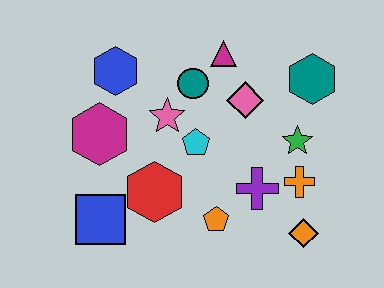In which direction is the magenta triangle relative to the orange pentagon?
The magenta triangle is above the orange pentagon.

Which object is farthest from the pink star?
The orange diamond is farthest from the pink star.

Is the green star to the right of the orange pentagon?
Yes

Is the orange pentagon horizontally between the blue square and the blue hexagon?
No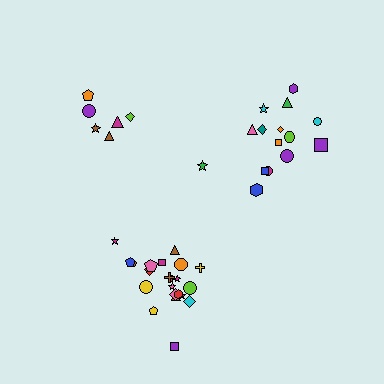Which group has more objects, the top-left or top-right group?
The top-right group.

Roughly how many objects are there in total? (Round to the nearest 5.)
Roughly 45 objects in total.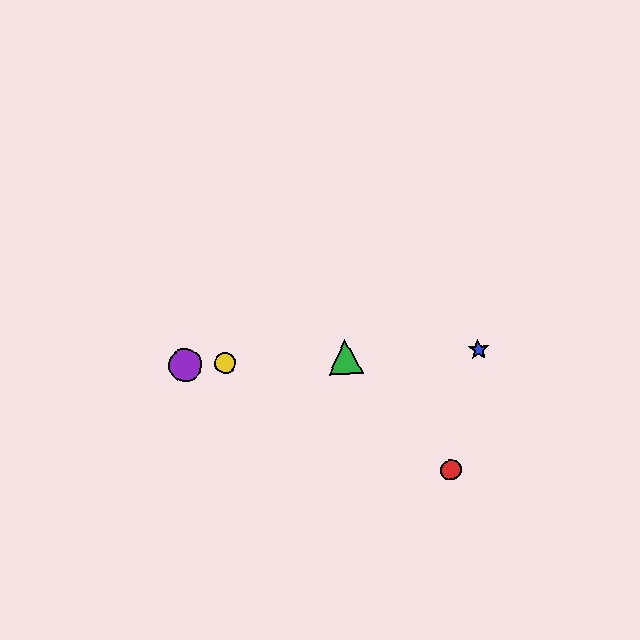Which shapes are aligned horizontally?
The blue star, the green triangle, the yellow circle, the purple circle are aligned horizontally.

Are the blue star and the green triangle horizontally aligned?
Yes, both are at y≈350.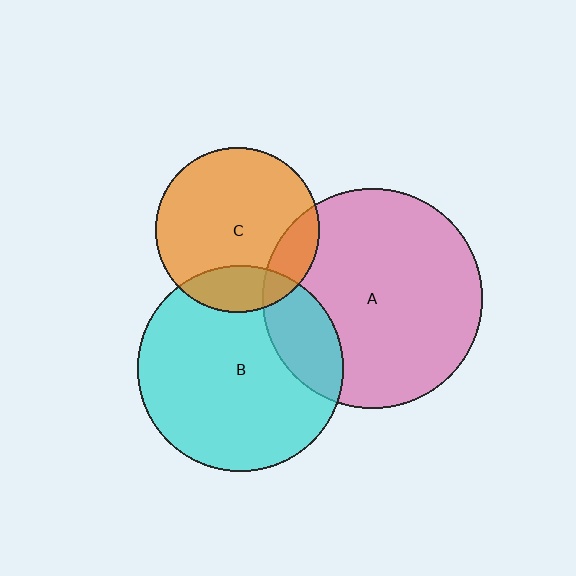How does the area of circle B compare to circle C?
Approximately 1.6 times.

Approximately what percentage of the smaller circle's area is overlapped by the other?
Approximately 20%.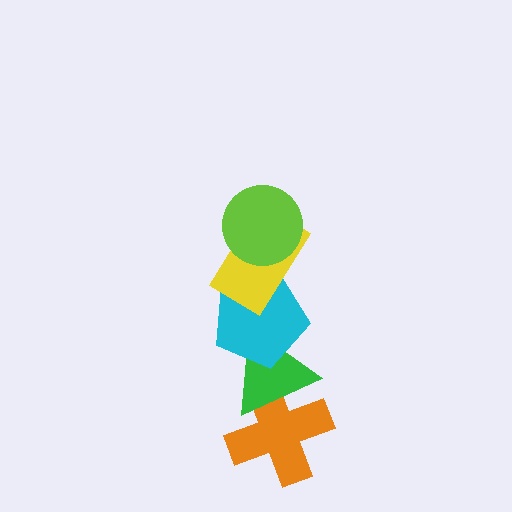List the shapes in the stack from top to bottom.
From top to bottom: the lime circle, the yellow rectangle, the cyan pentagon, the green triangle, the orange cross.